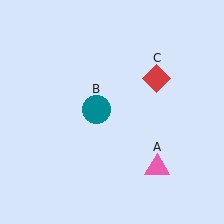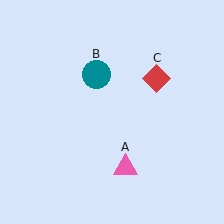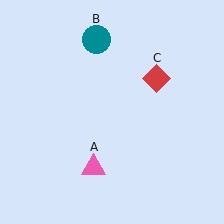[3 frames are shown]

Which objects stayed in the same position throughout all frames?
Red diamond (object C) remained stationary.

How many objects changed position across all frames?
2 objects changed position: pink triangle (object A), teal circle (object B).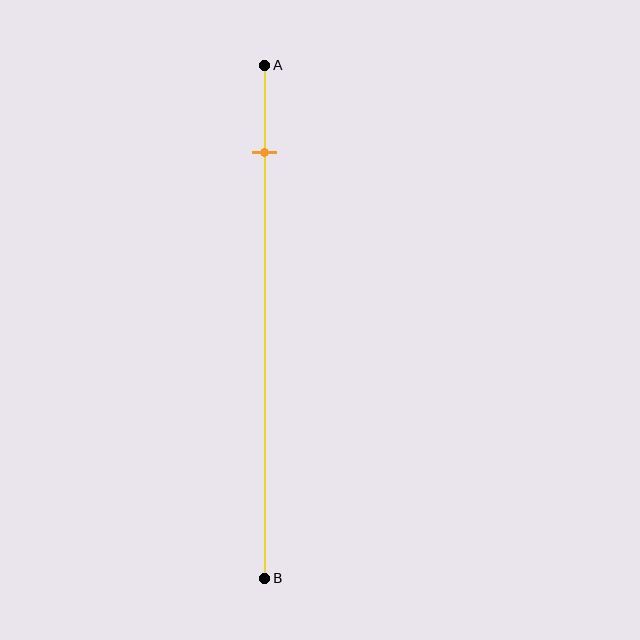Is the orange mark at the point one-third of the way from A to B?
No, the mark is at about 15% from A, not at the 33% one-third point.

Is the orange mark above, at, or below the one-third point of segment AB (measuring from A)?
The orange mark is above the one-third point of segment AB.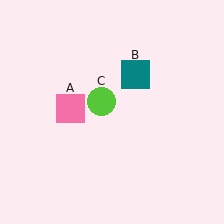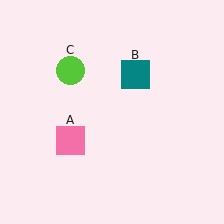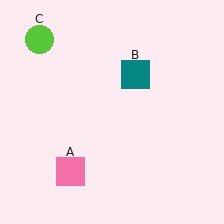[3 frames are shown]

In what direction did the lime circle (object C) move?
The lime circle (object C) moved up and to the left.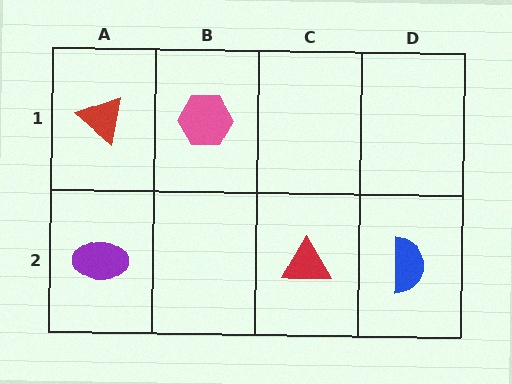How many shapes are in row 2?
3 shapes.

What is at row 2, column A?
A purple ellipse.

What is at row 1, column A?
A red triangle.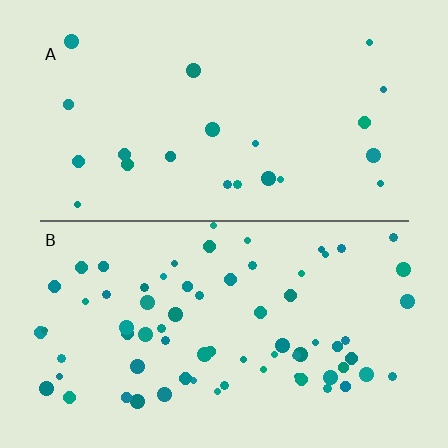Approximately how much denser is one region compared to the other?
Approximately 3.3× — region B over region A.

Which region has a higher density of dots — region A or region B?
B (the bottom).